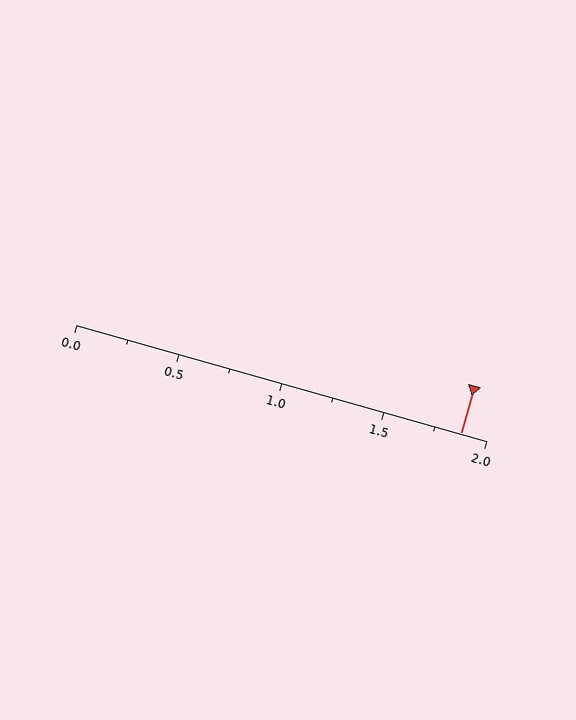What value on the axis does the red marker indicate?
The marker indicates approximately 1.88.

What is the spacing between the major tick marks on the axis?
The major ticks are spaced 0.5 apart.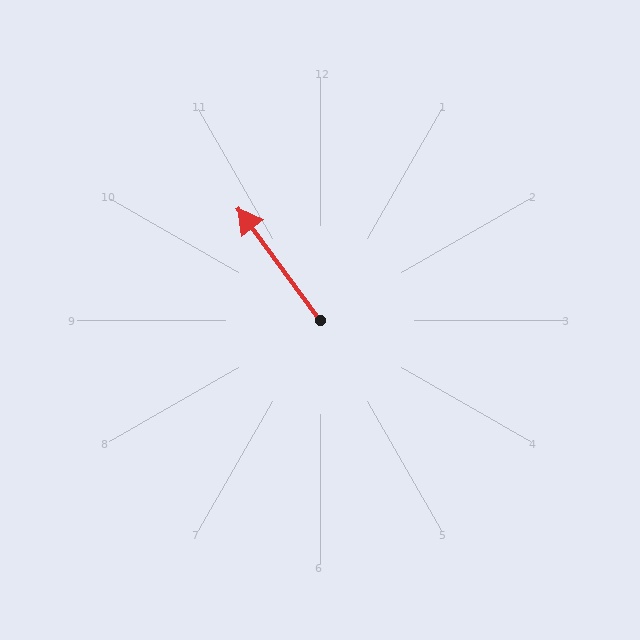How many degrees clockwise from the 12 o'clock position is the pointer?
Approximately 324 degrees.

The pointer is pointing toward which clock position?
Roughly 11 o'clock.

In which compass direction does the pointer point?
Northwest.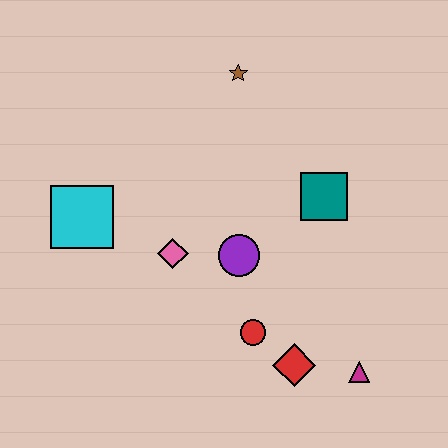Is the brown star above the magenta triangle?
Yes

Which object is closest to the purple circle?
The pink diamond is closest to the purple circle.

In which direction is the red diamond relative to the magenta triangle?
The red diamond is to the left of the magenta triangle.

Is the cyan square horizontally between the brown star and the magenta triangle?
No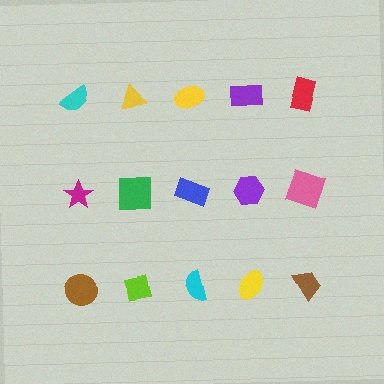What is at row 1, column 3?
A yellow ellipse.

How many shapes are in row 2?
5 shapes.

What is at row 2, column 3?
A blue rectangle.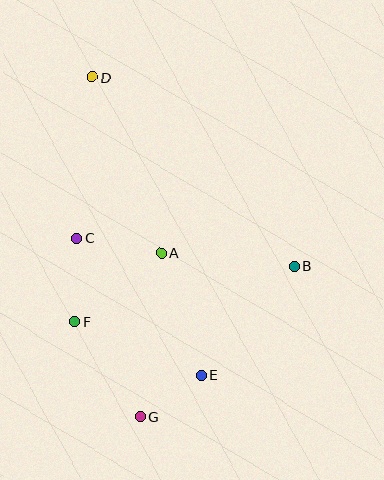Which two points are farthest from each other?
Points D and G are farthest from each other.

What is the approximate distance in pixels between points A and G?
The distance between A and G is approximately 165 pixels.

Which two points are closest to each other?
Points E and G are closest to each other.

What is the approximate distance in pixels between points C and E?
The distance between C and E is approximately 185 pixels.